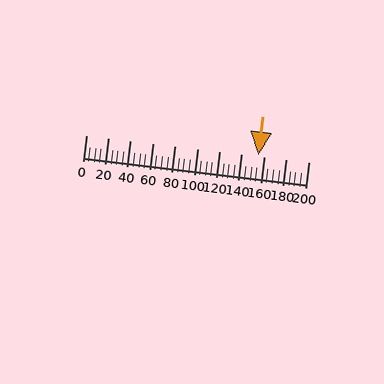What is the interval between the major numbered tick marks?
The major tick marks are spaced 20 units apart.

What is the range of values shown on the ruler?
The ruler shows values from 0 to 200.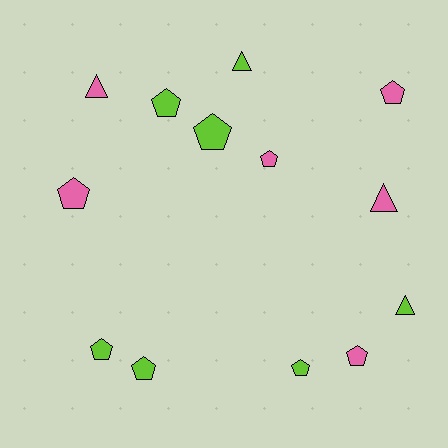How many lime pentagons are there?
There are 5 lime pentagons.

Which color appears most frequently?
Lime, with 7 objects.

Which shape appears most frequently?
Pentagon, with 9 objects.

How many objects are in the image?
There are 13 objects.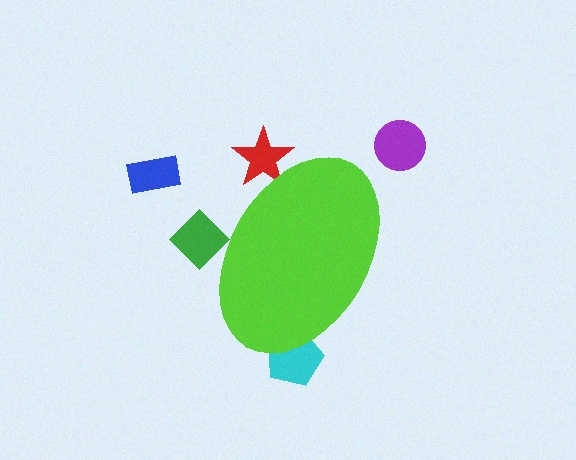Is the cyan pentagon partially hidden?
Yes, the cyan pentagon is partially hidden behind the lime ellipse.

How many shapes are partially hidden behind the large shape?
3 shapes are partially hidden.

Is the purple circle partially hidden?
No, the purple circle is fully visible.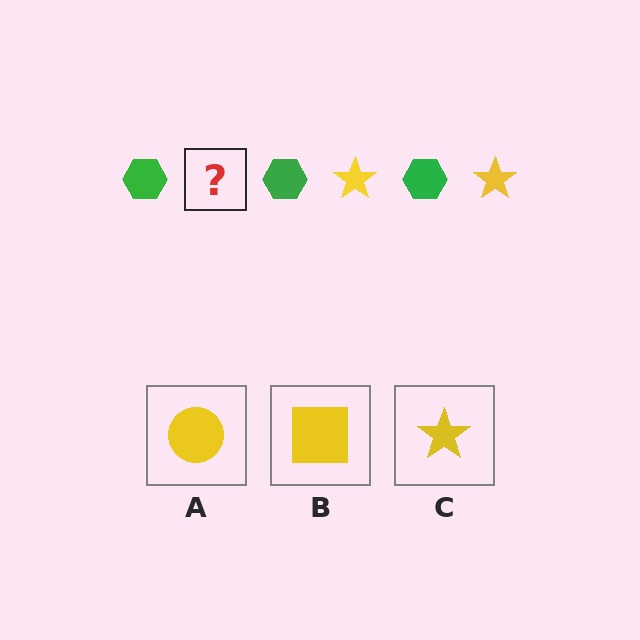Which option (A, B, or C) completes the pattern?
C.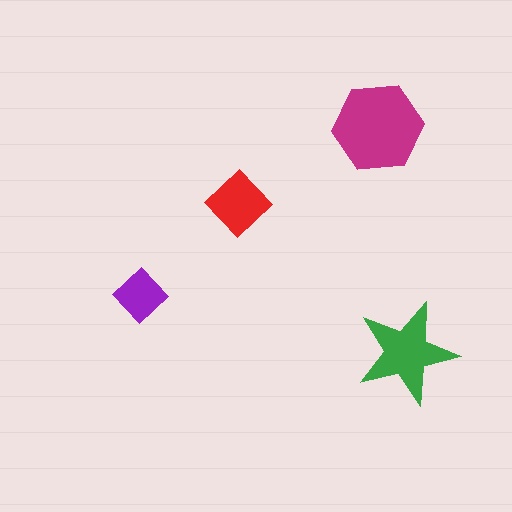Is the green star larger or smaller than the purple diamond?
Larger.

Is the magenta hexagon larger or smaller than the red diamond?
Larger.